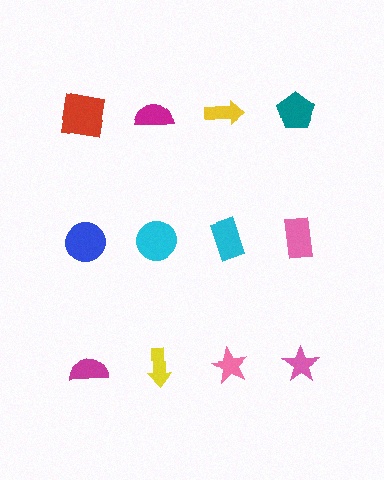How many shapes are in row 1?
4 shapes.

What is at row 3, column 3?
A pink star.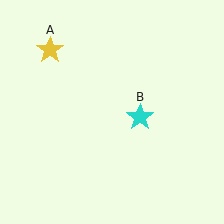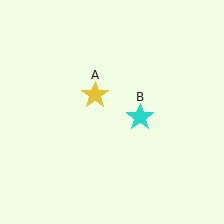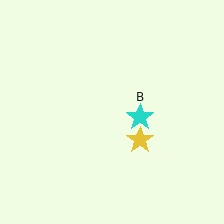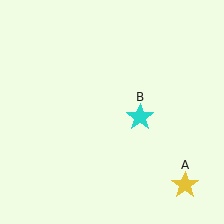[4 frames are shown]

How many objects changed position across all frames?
1 object changed position: yellow star (object A).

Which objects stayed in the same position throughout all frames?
Cyan star (object B) remained stationary.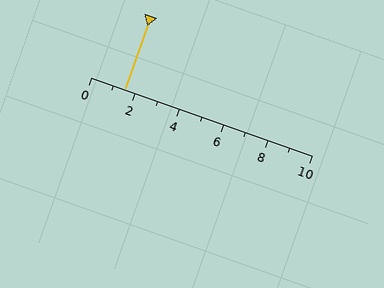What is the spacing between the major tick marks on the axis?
The major ticks are spaced 2 apart.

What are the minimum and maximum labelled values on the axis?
The axis runs from 0 to 10.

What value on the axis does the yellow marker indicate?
The marker indicates approximately 1.5.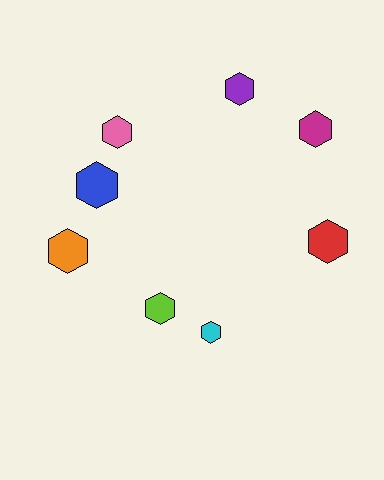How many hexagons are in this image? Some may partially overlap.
There are 8 hexagons.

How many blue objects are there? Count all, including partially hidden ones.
There is 1 blue object.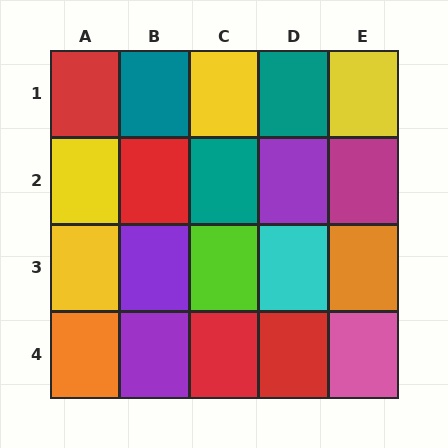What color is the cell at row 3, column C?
Lime.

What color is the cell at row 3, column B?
Purple.